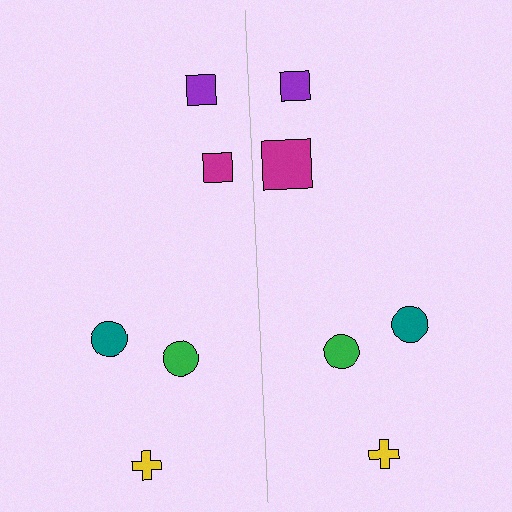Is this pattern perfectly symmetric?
No, the pattern is not perfectly symmetric. The magenta square on the right side has a different size than its mirror counterpart.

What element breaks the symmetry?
The magenta square on the right side has a different size than its mirror counterpart.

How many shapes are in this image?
There are 10 shapes in this image.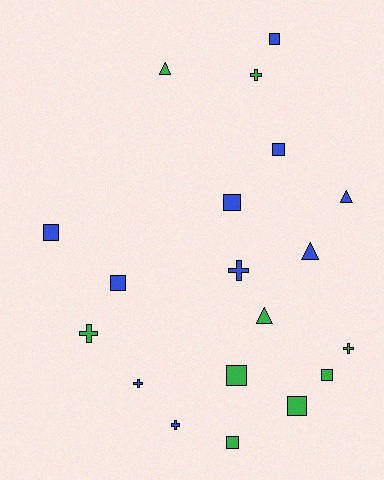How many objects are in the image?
There are 19 objects.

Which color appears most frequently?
Blue, with 10 objects.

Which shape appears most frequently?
Square, with 9 objects.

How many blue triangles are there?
There are 2 blue triangles.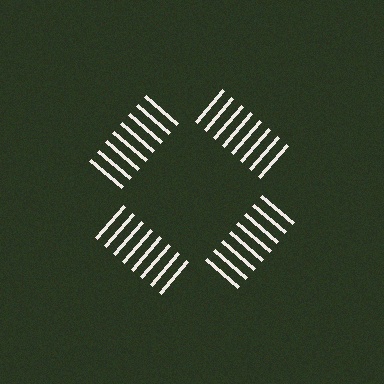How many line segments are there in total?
32 — 8 along each of the 4 edges.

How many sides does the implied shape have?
4 sides — the line-ends trace a square.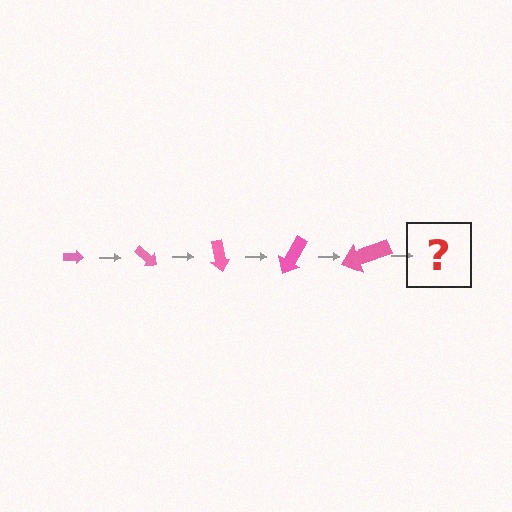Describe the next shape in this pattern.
It should be an arrow, larger than the previous one and rotated 200 degrees from the start.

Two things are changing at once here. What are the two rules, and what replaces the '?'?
The two rules are that the arrow grows larger each step and it rotates 40 degrees each step. The '?' should be an arrow, larger than the previous one and rotated 200 degrees from the start.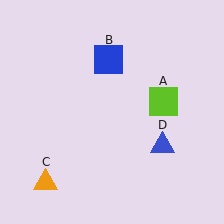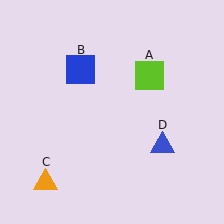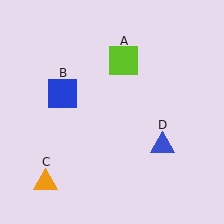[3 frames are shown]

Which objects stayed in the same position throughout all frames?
Orange triangle (object C) and blue triangle (object D) remained stationary.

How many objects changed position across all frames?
2 objects changed position: lime square (object A), blue square (object B).